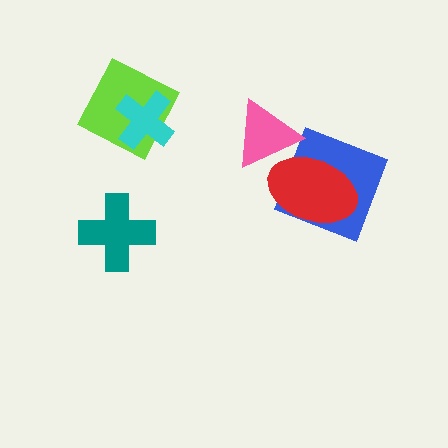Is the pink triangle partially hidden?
No, no other shape covers it.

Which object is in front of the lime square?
The cyan cross is in front of the lime square.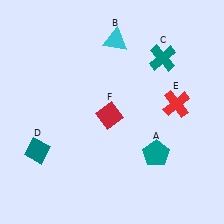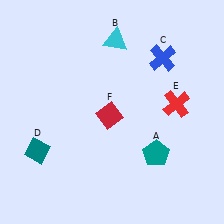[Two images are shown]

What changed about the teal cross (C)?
In Image 1, C is teal. In Image 2, it changed to blue.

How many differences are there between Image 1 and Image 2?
There is 1 difference between the two images.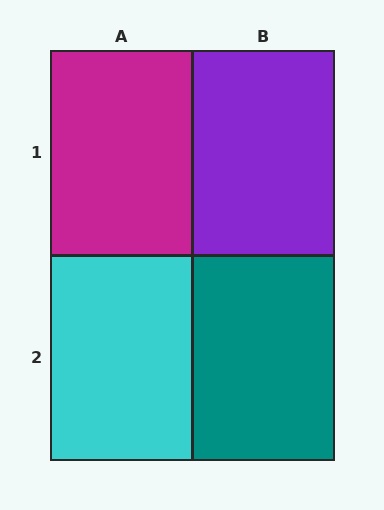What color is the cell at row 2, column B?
Teal.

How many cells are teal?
1 cell is teal.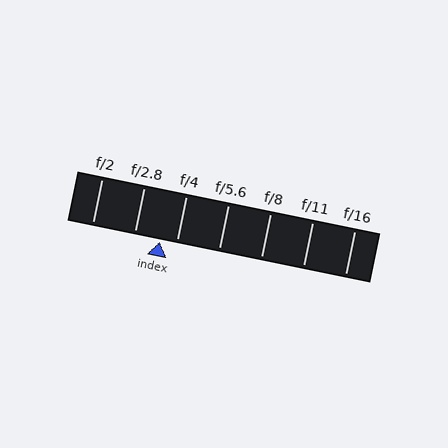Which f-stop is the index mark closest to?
The index mark is closest to f/4.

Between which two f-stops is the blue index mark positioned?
The index mark is between f/2.8 and f/4.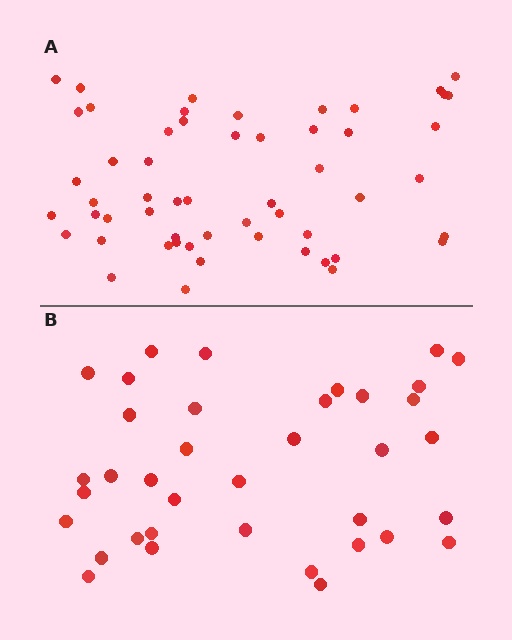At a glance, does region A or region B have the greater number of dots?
Region A (the top region) has more dots.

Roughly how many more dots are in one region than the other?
Region A has approximately 20 more dots than region B.